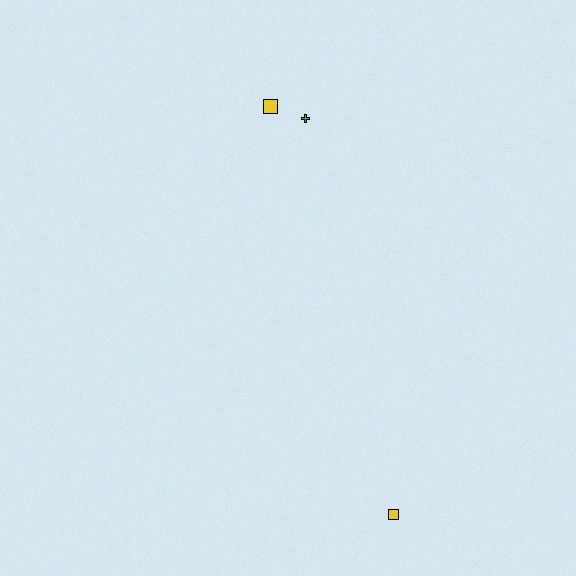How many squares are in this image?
There are 2 squares.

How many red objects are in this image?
There are no red objects.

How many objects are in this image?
There are 3 objects.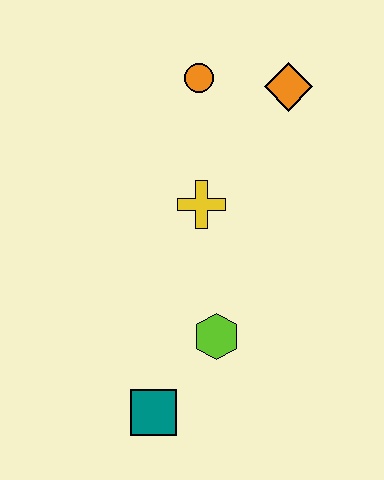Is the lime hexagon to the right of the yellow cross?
Yes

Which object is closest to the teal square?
The lime hexagon is closest to the teal square.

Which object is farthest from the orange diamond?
The teal square is farthest from the orange diamond.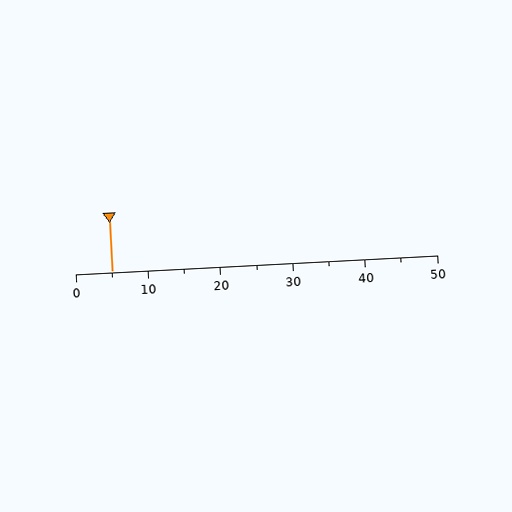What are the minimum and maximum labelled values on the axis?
The axis runs from 0 to 50.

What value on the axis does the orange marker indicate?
The marker indicates approximately 5.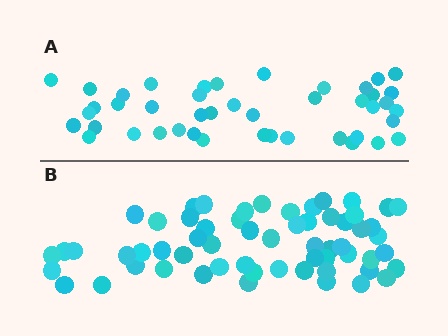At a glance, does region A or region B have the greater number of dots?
Region B (the bottom region) has more dots.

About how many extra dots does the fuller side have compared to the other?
Region B has approximately 15 more dots than region A.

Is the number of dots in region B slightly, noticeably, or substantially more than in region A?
Region B has noticeably more, but not dramatically so. The ratio is roughly 1.4 to 1.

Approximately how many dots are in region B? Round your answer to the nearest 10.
About 60 dots.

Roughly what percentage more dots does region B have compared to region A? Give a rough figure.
About 35% more.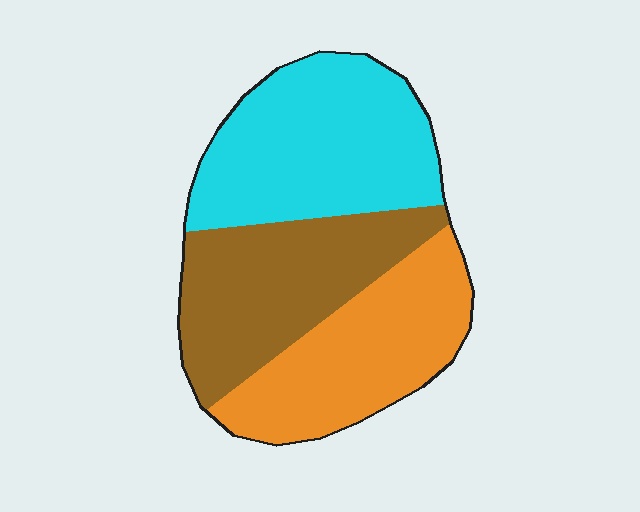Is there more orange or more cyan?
Cyan.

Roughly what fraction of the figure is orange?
Orange covers around 30% of the figure.